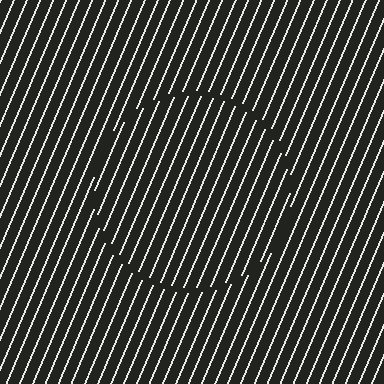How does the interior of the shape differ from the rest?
The interior of the shape contains the same grating, shifted by half a period — the contour is defined by the phase discontinuity where line-ends from the inner and outer gratings abut.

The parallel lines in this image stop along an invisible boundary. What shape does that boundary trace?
An illusory circle. The interior of the shape contains the same grating, shifted by half a period — the contour is defined by the phase discontinuity where line-ends from the inner and outer gratings abut.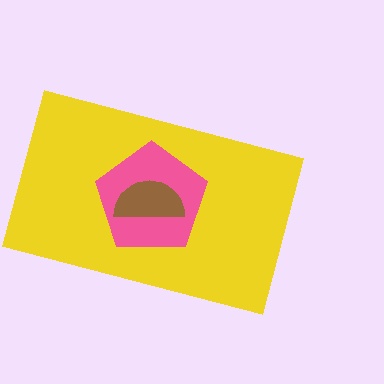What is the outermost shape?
The yellow rectangle.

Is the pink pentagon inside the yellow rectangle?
Yes.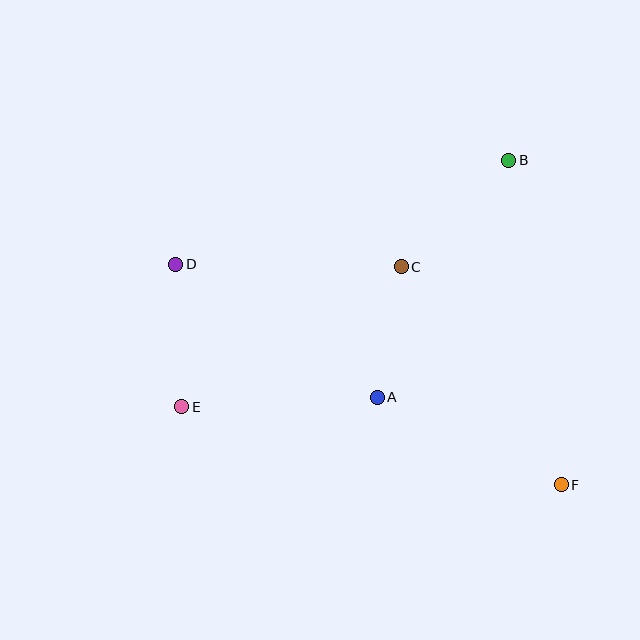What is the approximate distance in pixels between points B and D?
The distance between B and D is approximately 349 pixels.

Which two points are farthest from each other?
Points D and F are farthest from each other.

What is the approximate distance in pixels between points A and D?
The distance between A and D is approximately 241 pixels.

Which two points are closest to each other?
Points A and C are closest to each other.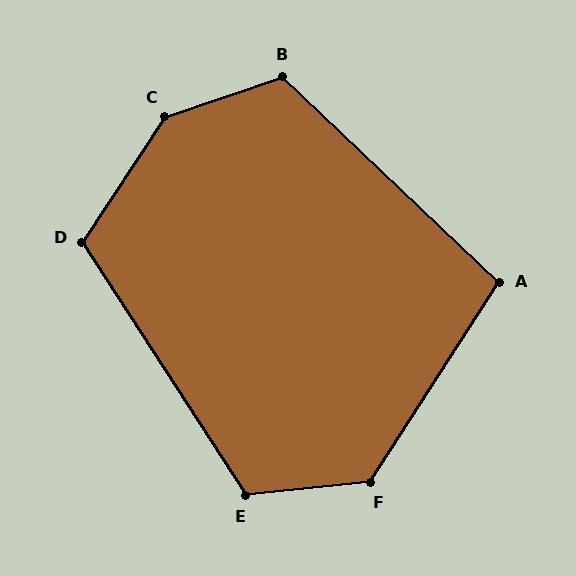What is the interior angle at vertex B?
Approximately 118 degrees (obtuse).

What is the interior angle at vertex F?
Approximately 129 degrees (obtuse).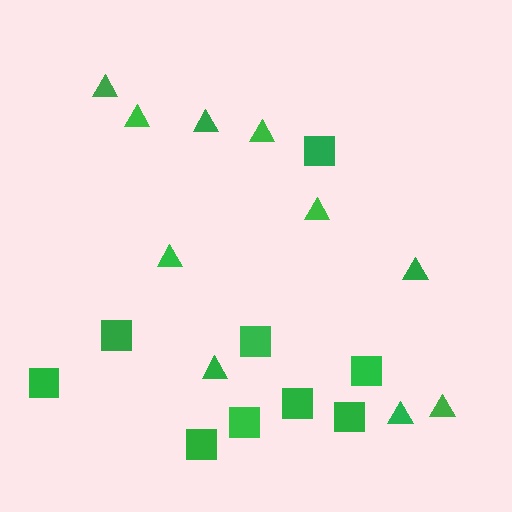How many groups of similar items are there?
There are 2 groups: one group of triangles (10) and one group of squares (9).